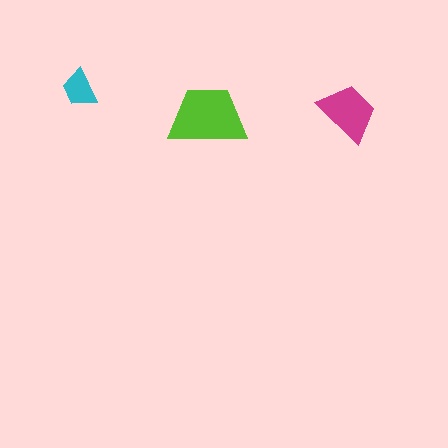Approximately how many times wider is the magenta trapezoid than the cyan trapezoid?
About 1.5 times wider.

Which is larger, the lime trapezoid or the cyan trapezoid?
The lime one.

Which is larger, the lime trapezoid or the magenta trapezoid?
The lime one.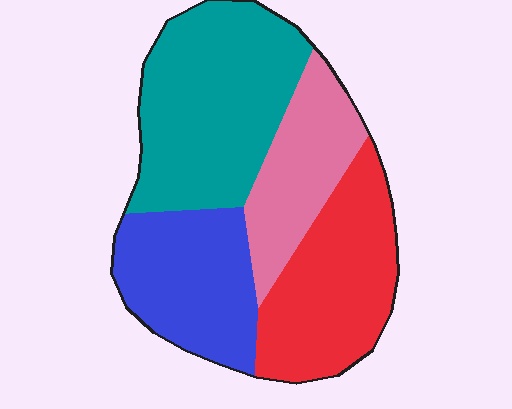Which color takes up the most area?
Teal, at roughly 35%.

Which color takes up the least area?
Pink, at roughly 20%.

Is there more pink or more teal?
Teal.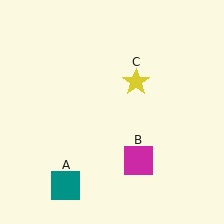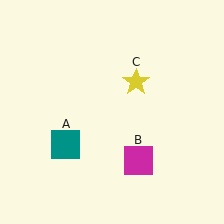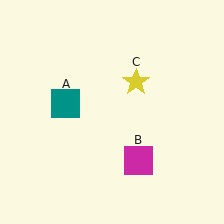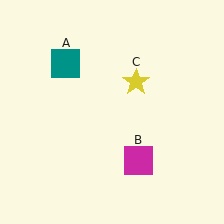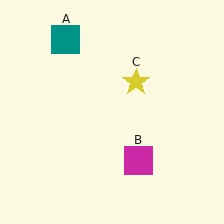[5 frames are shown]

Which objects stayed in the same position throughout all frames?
Magenta square (object B) and yellow star (object C) remained stationary.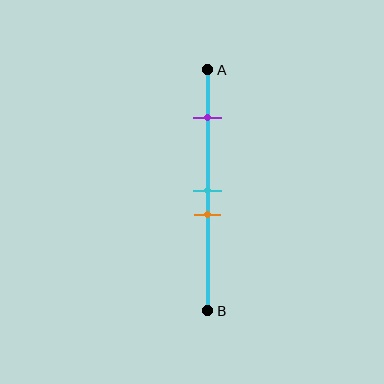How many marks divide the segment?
There are 3 marks dividing the segment.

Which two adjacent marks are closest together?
The cyan and orange marks are the closest adjacent pair.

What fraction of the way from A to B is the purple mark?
The purple mark is approximately 20% (0.2) of the way from A to B.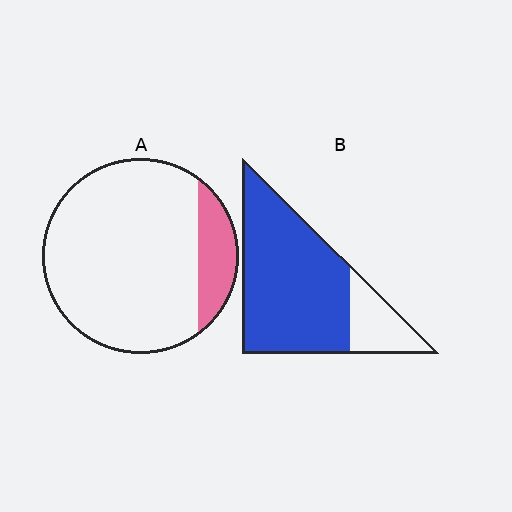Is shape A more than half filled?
No.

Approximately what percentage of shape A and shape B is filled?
A is approximately 15% and B is approximately 80%.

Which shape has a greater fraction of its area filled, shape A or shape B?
Shape B.